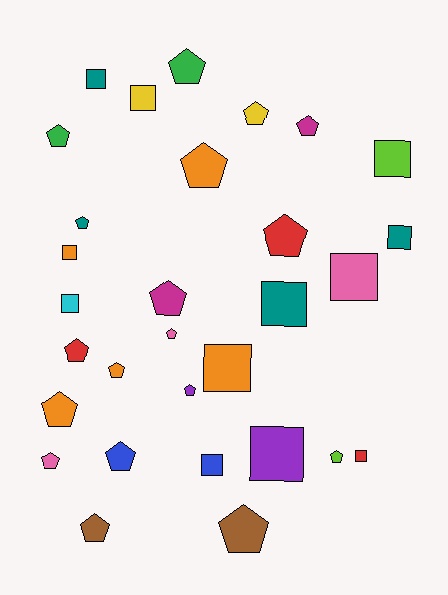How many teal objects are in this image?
There are 4 teal objects.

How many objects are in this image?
There are 30 objects.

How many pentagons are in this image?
There are 18 pentagons.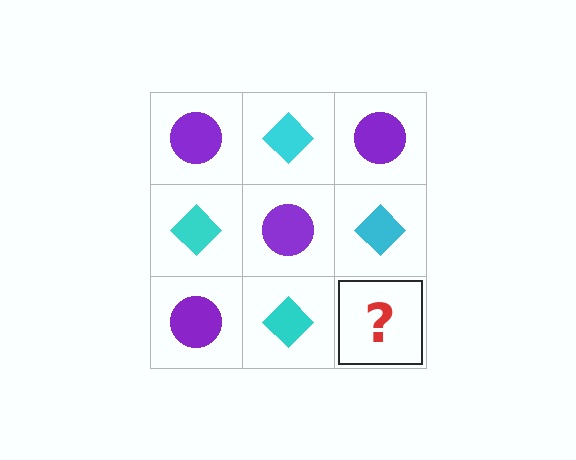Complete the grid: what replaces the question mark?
The question mark should be replaced with a purple circle.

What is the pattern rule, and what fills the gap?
The rule is that it alternates purple circle and cyan diamond in a checkerboard pattern. The gap should be filled with a purple circle.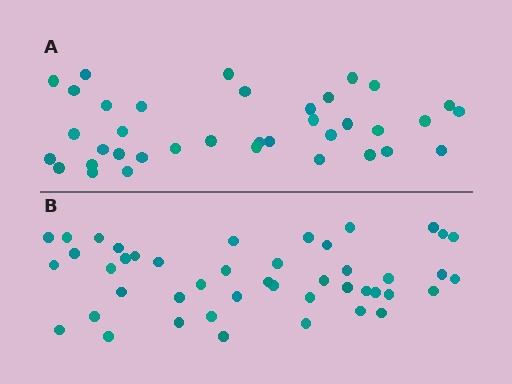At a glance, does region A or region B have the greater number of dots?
Region B (the bottom region) has more dots.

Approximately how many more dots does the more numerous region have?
Region B has roughly 8 or so more dots than region A.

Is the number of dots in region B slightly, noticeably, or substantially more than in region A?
Region B has only slightly more — the two regions are fairly close. The ratio is roughly 1.2 to 1.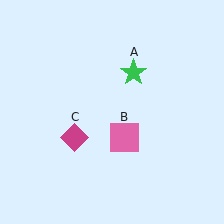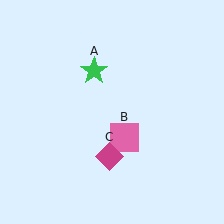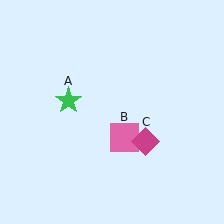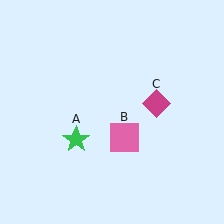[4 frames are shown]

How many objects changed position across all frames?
2 objects changed position: green star (object A), magenta diamond (object C).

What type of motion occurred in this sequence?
The green star (object A), magenta diamond (object C) rotated counterclockwise around the center of the scene.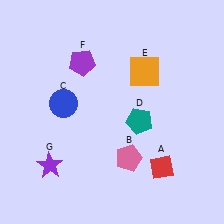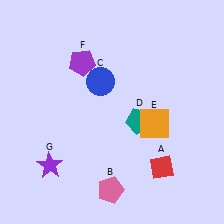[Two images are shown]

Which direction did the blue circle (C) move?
The blue circle (C) moved right.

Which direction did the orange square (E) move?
The orange square (E) moved down.